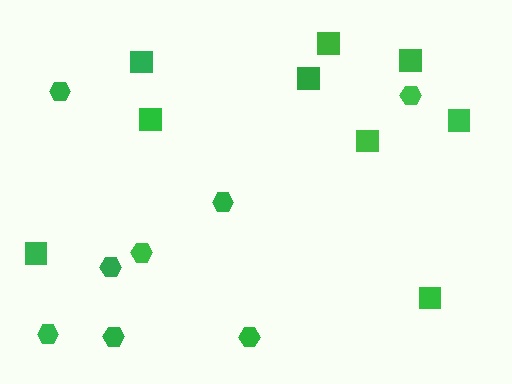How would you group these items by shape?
There are 2 groups: one group of hexagons (8) and one group of squares (9).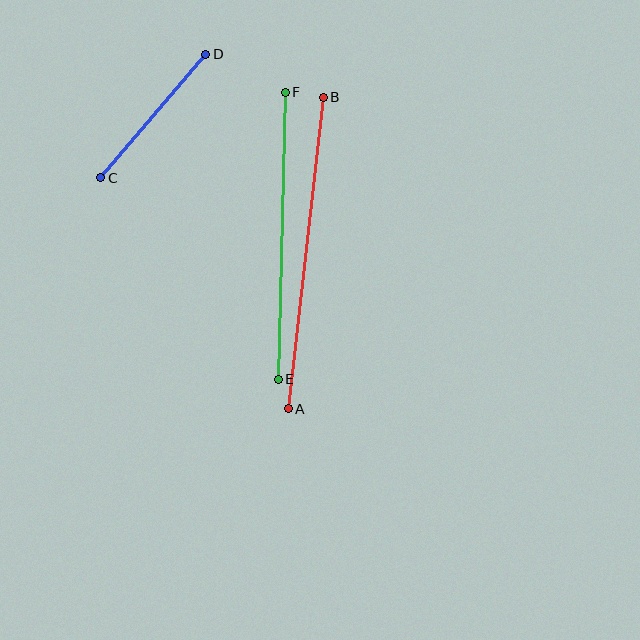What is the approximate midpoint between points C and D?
The midpoint is at approximately (153, 116) pixels.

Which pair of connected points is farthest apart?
Points A and B are farthest apart.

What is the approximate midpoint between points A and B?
The midpoint is at approximately (306, 253) pixels.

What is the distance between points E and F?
The distance is approximately 287 pixels.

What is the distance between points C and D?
The distance is approximately 162 pixels.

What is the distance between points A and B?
The distance is approximately 314 pixels.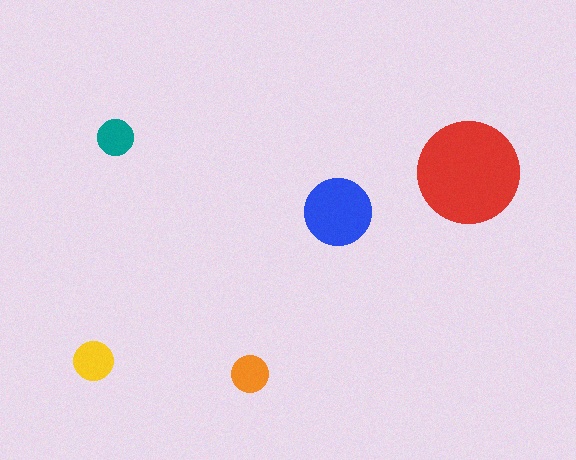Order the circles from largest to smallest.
the red one, the blue one, the yellow one, the orange one, the teal one.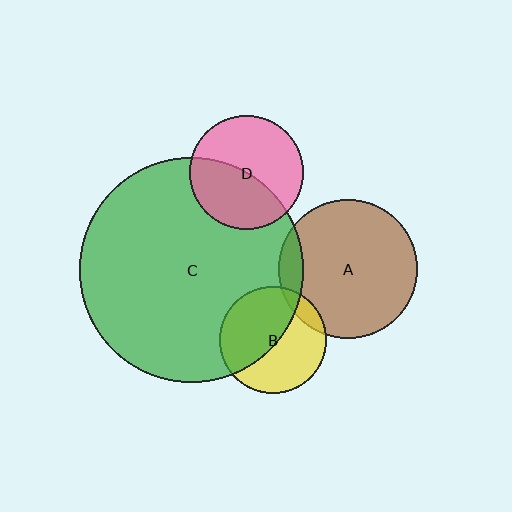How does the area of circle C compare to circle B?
Approximately 4.4 times.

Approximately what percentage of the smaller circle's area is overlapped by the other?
Approximately 10%.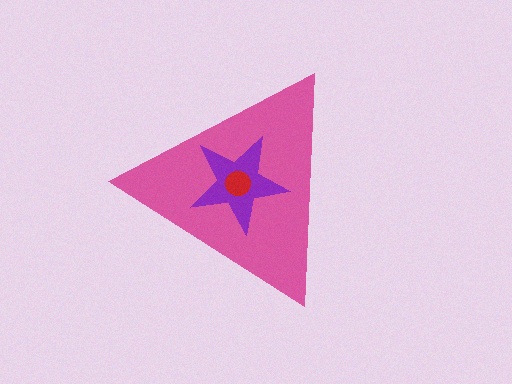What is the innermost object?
The red circle.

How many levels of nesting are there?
3.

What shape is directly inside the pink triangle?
The purple star.